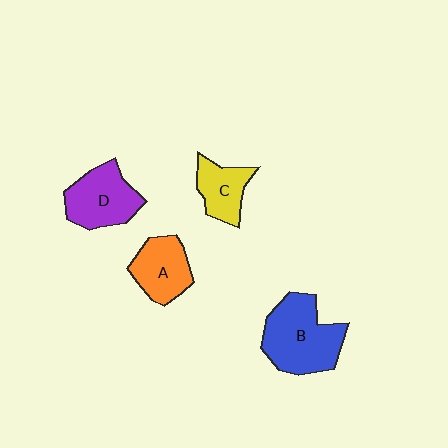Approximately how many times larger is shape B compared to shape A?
Approximately 1.6 times.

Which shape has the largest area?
Shape B (blue).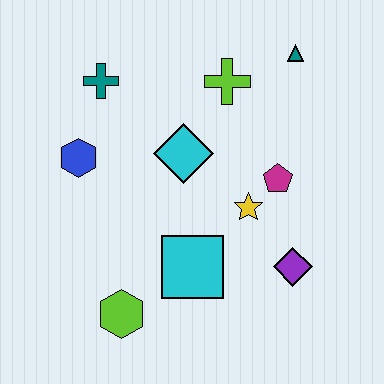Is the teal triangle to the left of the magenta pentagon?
No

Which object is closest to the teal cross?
The blue hexagon is closest to the teal cross.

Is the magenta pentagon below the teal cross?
Yes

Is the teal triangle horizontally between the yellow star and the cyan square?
No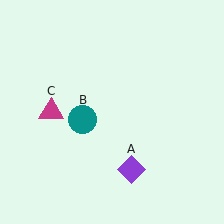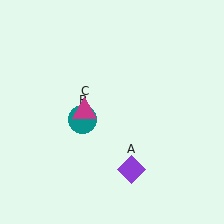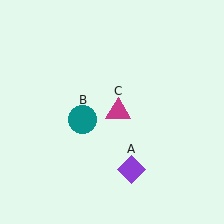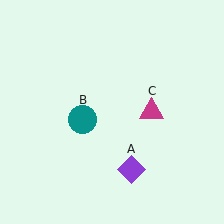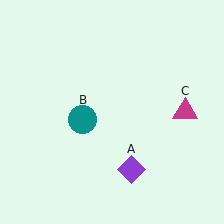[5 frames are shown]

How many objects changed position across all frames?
1 object changed position: magenta triangle (object C).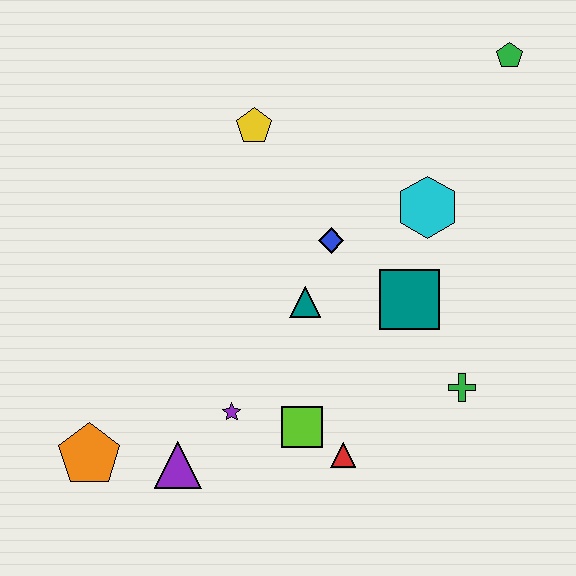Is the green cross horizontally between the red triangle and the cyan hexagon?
No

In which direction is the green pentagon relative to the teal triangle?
The green pentagon is above the teal triangle.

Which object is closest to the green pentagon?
The cyan hexagon is closest to the green pentagon.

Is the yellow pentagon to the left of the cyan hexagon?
Yes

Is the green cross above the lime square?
Yes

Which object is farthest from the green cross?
The orange pentagon is farthest from the green cross.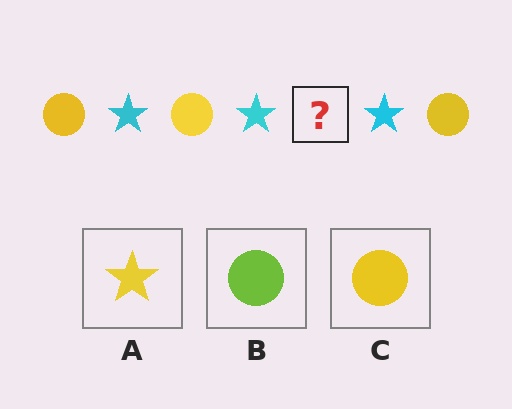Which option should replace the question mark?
Option C.